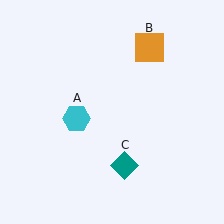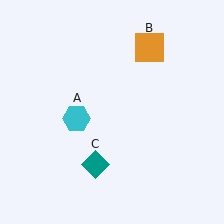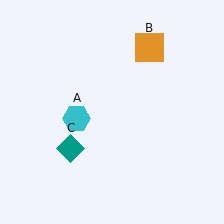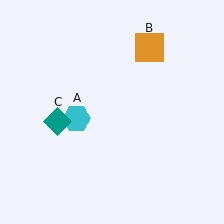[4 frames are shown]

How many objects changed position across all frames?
1 object changed position: teal diamond (object C).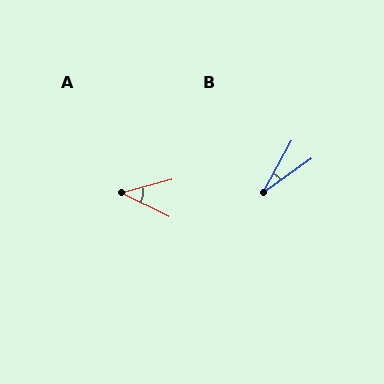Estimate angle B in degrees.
Approximately 26 degrees.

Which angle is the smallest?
B, at approximately 26 degrees.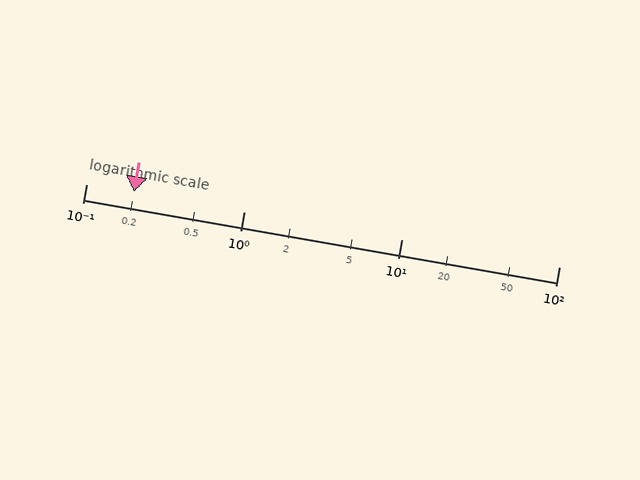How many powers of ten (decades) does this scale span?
The scale spans 3 decades, from 0.1 to 100.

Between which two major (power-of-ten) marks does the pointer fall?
The pointer is between 0.1 and 1.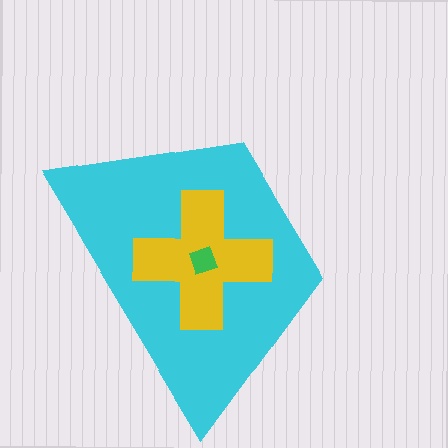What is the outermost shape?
The cyan trapezoid.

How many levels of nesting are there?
3.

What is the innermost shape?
The green diamond.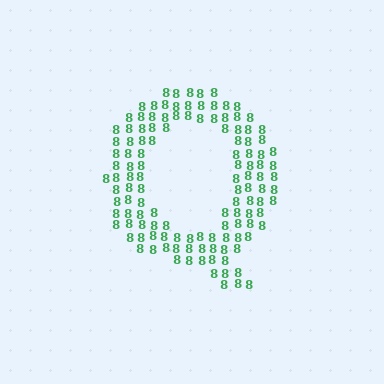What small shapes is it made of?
It is made of small digit 8's.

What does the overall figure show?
The overall figure shows the letter Q.